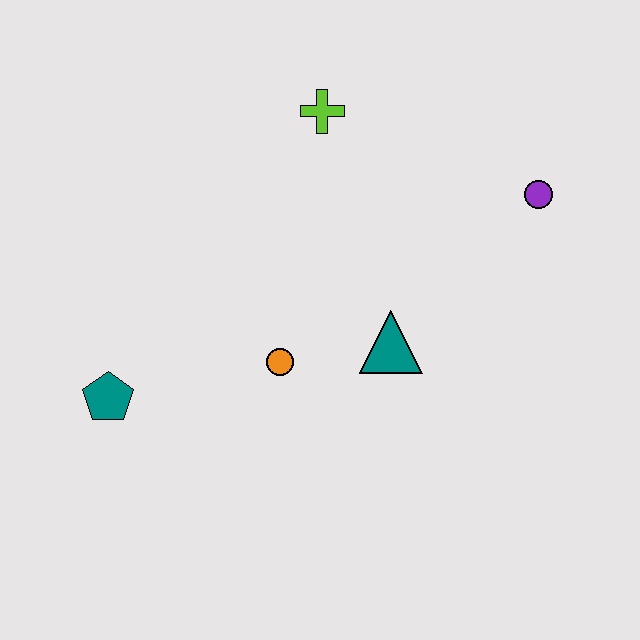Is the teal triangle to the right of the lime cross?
Yes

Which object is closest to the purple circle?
The teal triangle is closest to the purple circle.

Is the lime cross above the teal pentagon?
Yes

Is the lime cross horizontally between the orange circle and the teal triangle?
Yes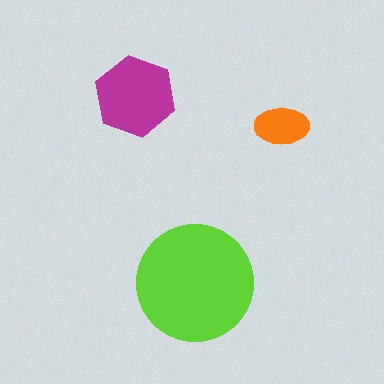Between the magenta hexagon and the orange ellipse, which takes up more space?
The magenta hexagon.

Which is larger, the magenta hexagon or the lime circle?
The lime circle.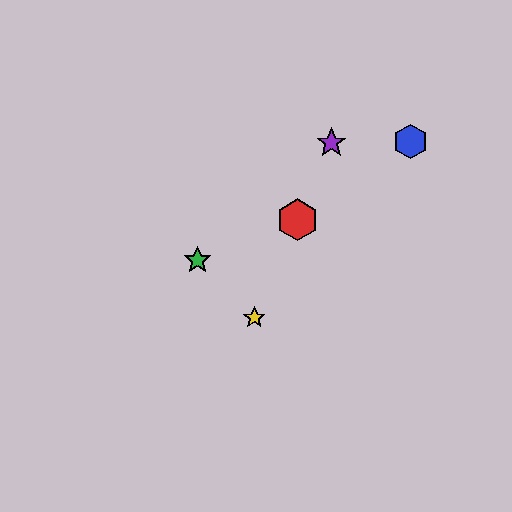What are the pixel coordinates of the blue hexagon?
The blue hexagon is at (410, 142).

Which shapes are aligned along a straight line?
The red hexagon, the yellow star, the purple star are aligned along a straight line.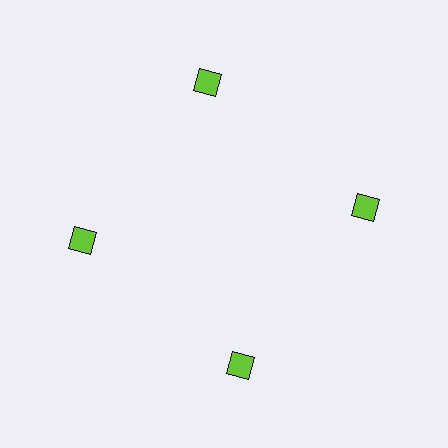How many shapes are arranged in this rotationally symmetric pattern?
There are 4 shapes, arranged in 4 groups of 1.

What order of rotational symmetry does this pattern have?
This pattern has 4-fold rotational symmetry.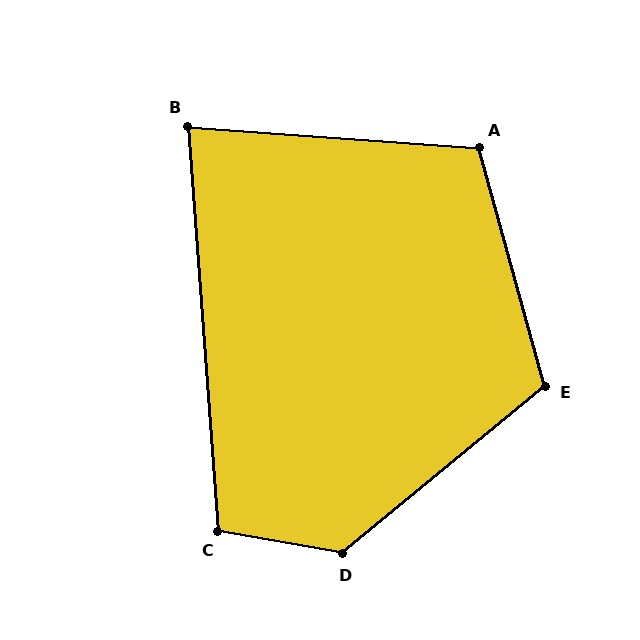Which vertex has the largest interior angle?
D, at approximately 130 degrees.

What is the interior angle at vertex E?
Approximately 114 degrees (obtuse).